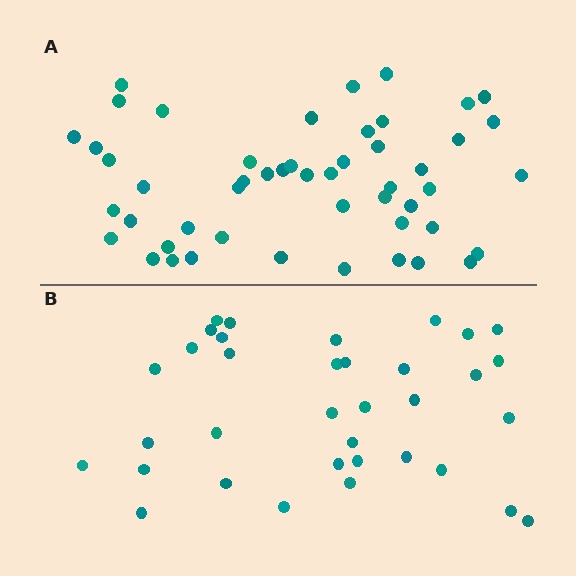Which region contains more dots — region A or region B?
Region A (the top region) has more dots.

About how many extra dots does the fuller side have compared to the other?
Region A has approximately 15 more dots than region B.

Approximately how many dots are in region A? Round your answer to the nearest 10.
About 50 dots.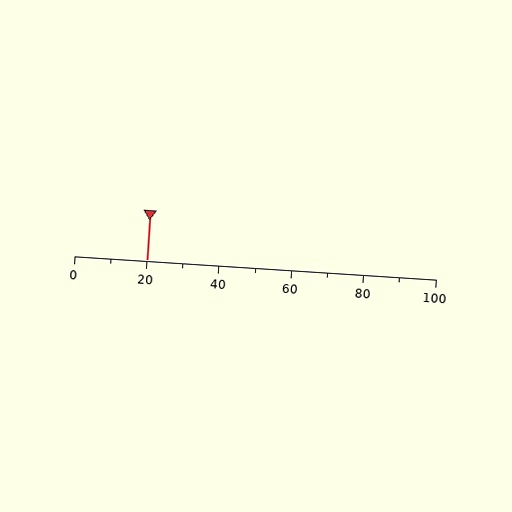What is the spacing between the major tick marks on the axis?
The major ticks are spaced 20 apart.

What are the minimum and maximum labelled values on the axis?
The axis runs from 0 to 100.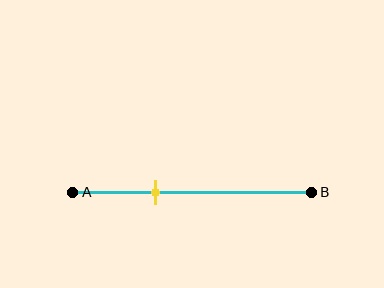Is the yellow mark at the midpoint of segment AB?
No, the mark is at about 35% from A, not at the 50% midpoint.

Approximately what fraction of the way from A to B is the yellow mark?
The yellow mark is approximately 35% of the way from A to B.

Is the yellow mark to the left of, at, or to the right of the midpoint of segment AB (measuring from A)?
The yellow mark is to the left of the midpoint of segment AB.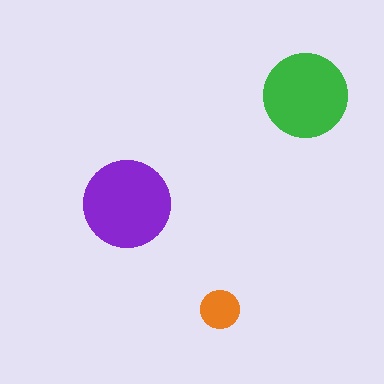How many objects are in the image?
There are 3 objects in the image.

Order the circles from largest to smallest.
the purple one, the green one, the orange one.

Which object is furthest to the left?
The purple circle is leftmost.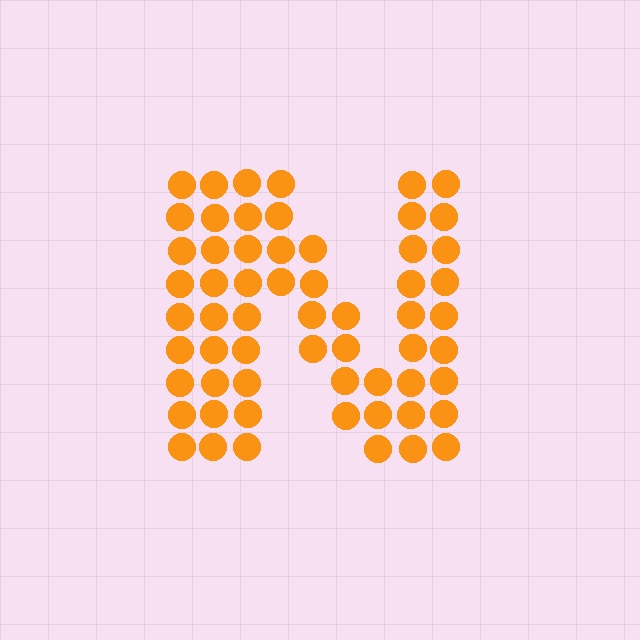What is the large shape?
The large shape is the letter N.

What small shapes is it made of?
It is made of small circles.